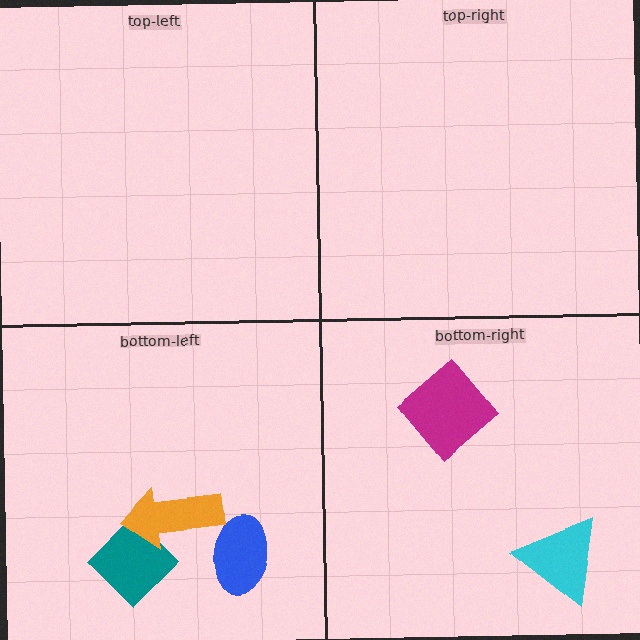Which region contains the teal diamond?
The bottom-left region.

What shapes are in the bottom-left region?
The blue ellipse, the teal diamond, the orange arrow.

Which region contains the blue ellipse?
The bottom-left region.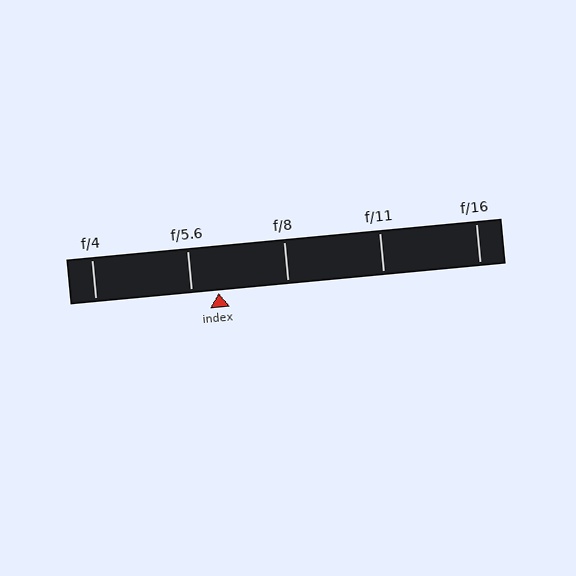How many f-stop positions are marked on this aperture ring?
There are 5 f-stop positions marked.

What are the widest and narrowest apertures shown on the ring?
The widest aperture shown is f/4 and the narrowest is f/16.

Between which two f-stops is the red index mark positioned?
The index mark is between f/5.6 and f/8.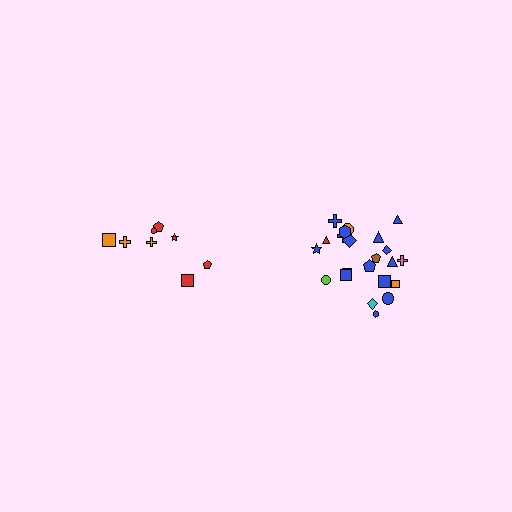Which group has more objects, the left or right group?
The right group.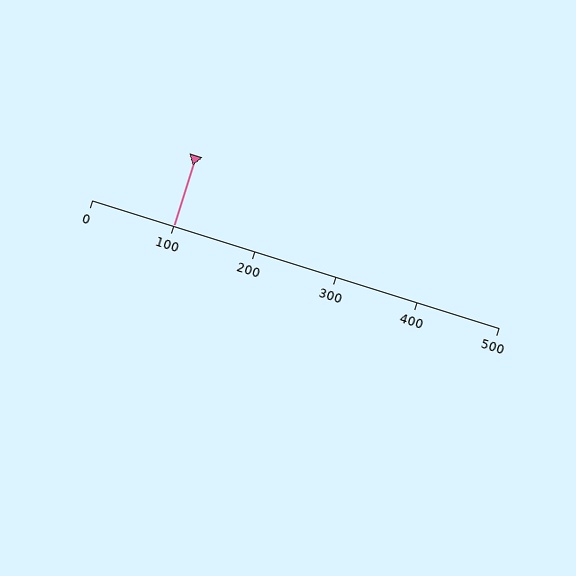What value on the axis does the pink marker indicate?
The marker indicates approximately 100.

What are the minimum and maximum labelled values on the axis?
The axis runs from 0 to 500.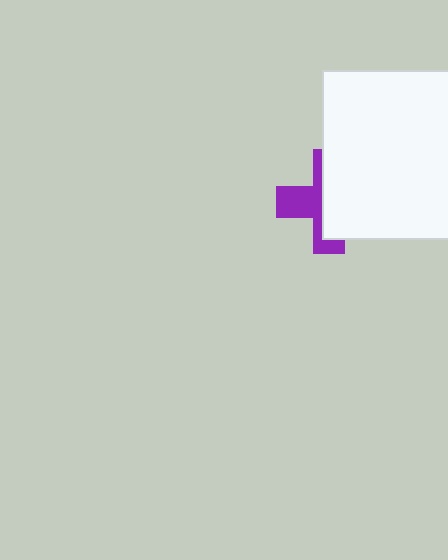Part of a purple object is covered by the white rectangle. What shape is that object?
It is a cross.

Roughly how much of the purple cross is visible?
A small part of it is visible (roughly 42%).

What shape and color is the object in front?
The object in front is a white rectangle.